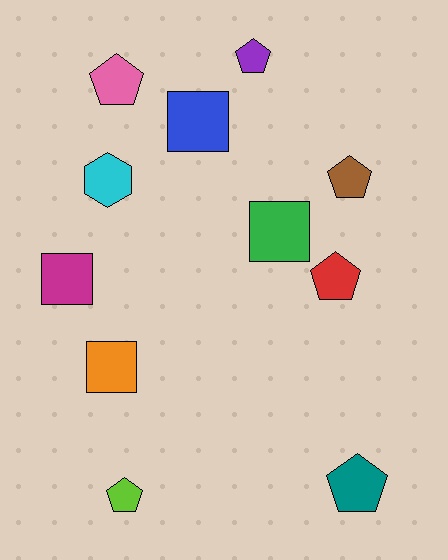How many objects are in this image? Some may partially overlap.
There are 11 objects.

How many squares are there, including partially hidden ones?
There are 4 squares.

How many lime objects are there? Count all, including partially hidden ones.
There is 1 lime object.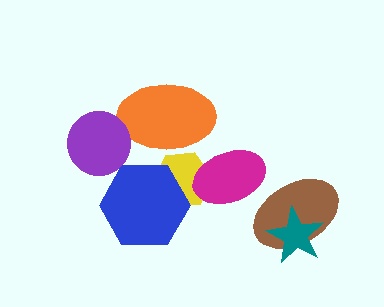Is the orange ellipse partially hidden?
Yes, it is partially covered by another shape.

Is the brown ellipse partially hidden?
Yes, it is partially covered by another shape.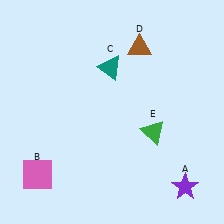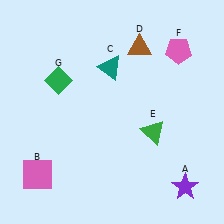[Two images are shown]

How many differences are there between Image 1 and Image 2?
There are 2 differences between the two images.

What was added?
A pink pentagon (F), a green diamond (G) were added in Image 2.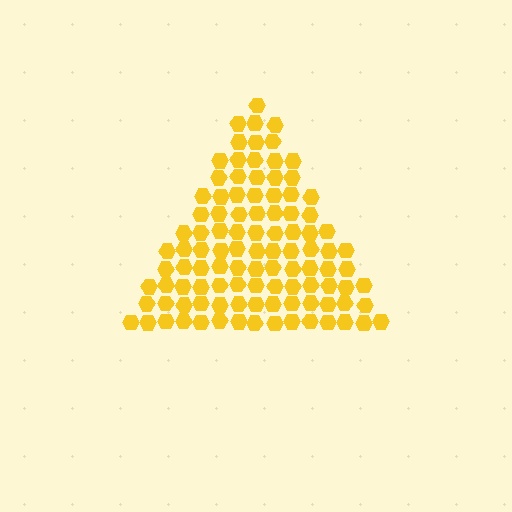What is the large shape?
The large shape is a triangle.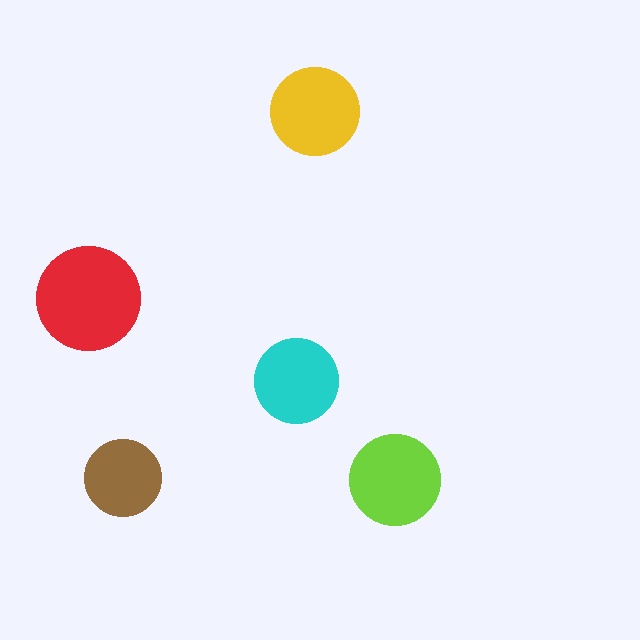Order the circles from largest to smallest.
the red one, the lime one, the yellow one, the cyan one, the brown one.